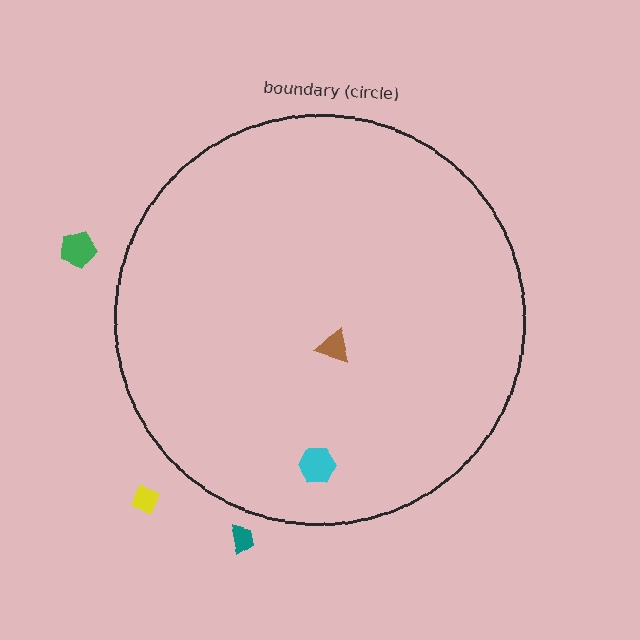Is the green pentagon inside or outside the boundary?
Outside.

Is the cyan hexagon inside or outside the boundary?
Inside.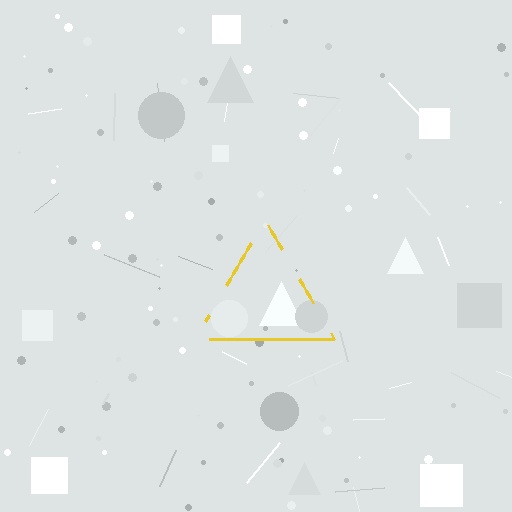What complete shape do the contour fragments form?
The contour fragments form a triangle.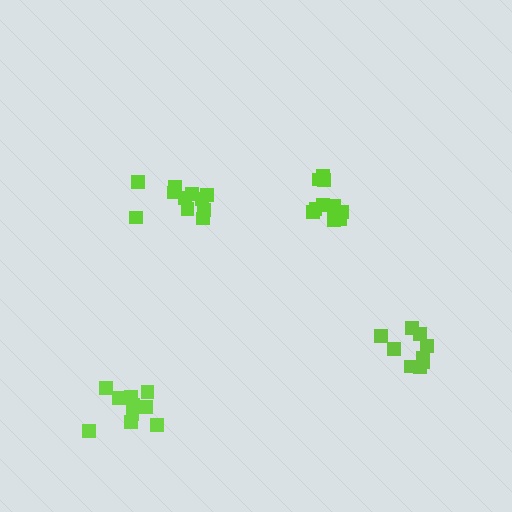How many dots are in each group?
Group 1: 9 dots, Group 2: 10 dots, Group 3: 11 dots, Group 4: 11 dots (41 total).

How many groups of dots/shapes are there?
There are 4 groups.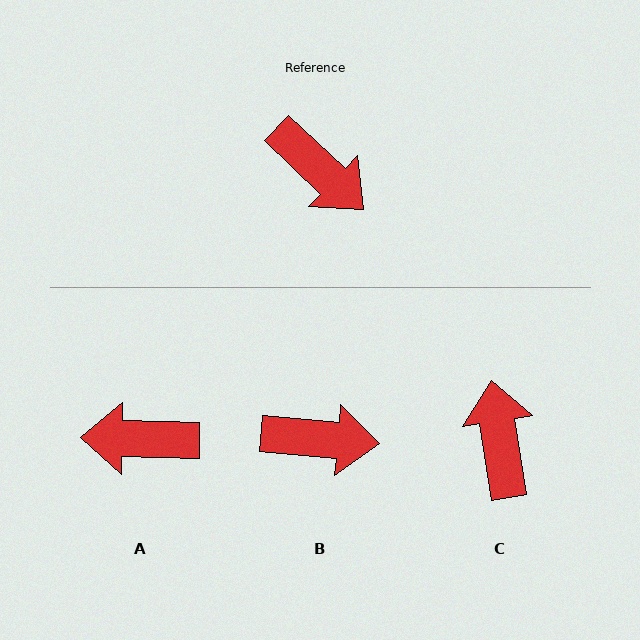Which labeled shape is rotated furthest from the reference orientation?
C, about 142 degrees away.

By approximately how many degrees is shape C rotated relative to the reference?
Approximately 142 degrees counter-clockwise.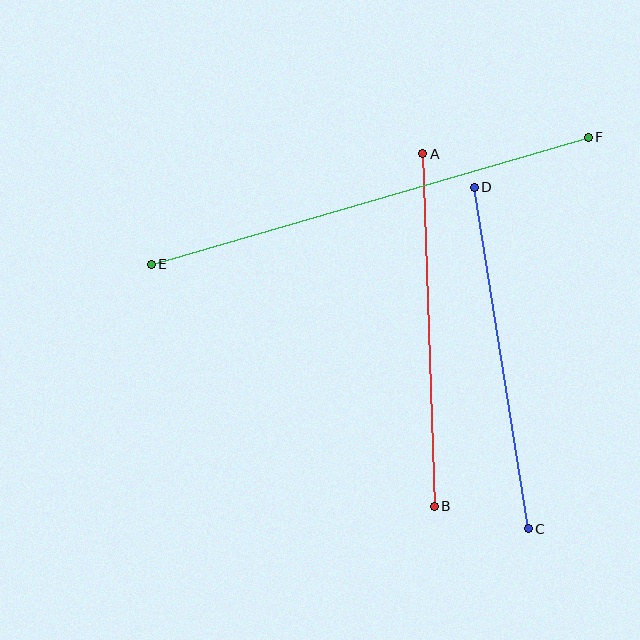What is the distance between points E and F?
The distance is approximately 455 pixels.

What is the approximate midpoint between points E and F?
The midpoint is at approximately (370, 201) pixels.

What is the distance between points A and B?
The distance is approximately 353 pixels.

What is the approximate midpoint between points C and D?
The midpoint is at approximately (501, 358) pixels.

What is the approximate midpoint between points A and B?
The midpoint is at approximately (429, 330) pixels.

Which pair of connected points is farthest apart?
Points E and F are farthest apart.